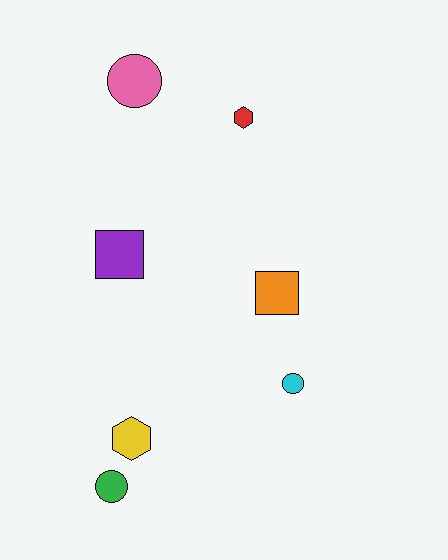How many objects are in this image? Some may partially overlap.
There are 7 objects.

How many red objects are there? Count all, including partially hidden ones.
There is 1 red object.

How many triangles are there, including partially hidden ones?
There are no triangles.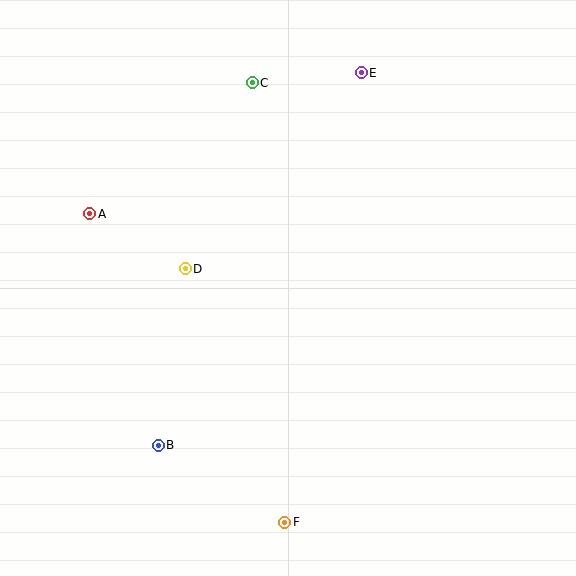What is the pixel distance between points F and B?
The distance between F and B is 148 pixels.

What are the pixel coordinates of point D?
Point D is at (185, 269).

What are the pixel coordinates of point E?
Point E is at (361, 73).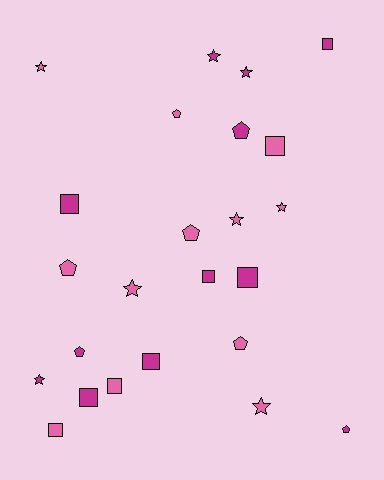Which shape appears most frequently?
Square, with 9 objects.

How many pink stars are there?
There are 5 pink stars.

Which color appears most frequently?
Pink, with 12 objects.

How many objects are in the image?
There are 24 objects.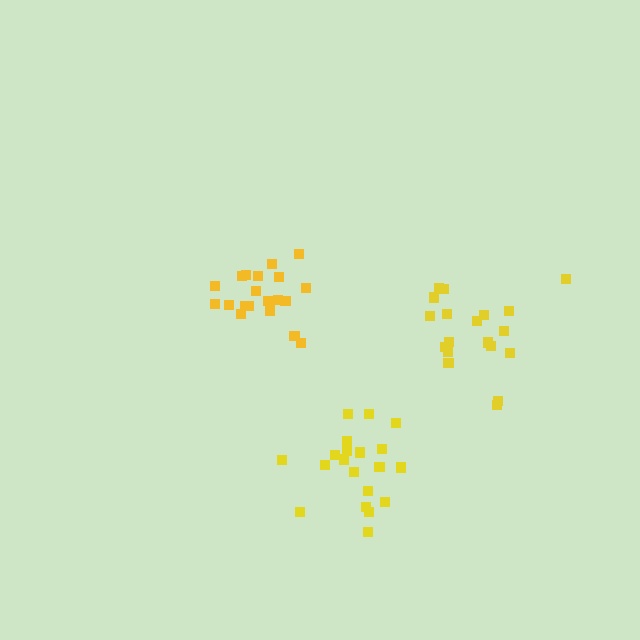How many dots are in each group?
Group 1: 19 dots, Group 2: 20 dots, Group 3: 20 dots (59 total).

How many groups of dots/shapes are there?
There are 3 groups.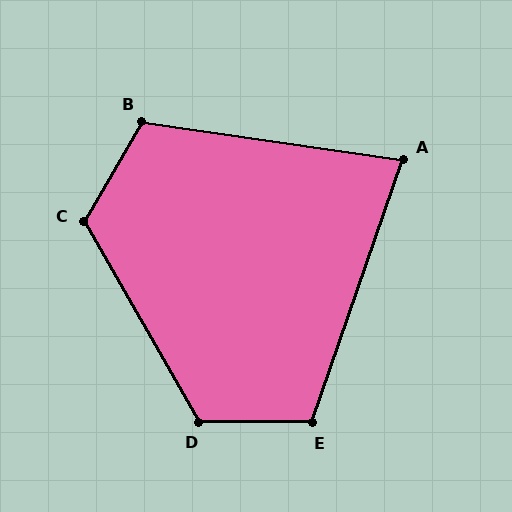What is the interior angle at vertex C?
Approximately 120 degrees (obtuse).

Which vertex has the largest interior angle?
D, at approximately 120 degrees.